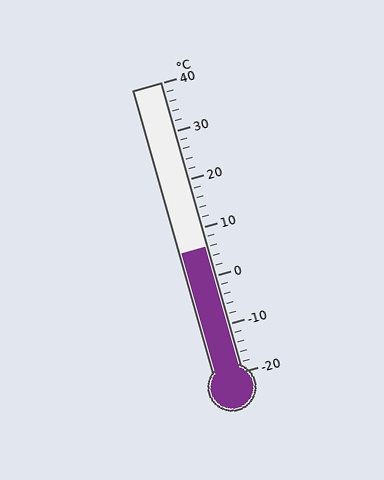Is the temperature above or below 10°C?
The temperature is below 10°C.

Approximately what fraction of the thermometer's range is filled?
The thermometer is filled to approximately 45% of its range.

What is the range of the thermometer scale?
The thermometer scale ranges from -20°C to 40°C.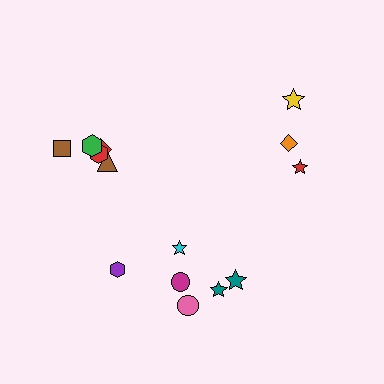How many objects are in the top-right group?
There are 3 objects.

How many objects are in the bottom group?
There are 6 objects.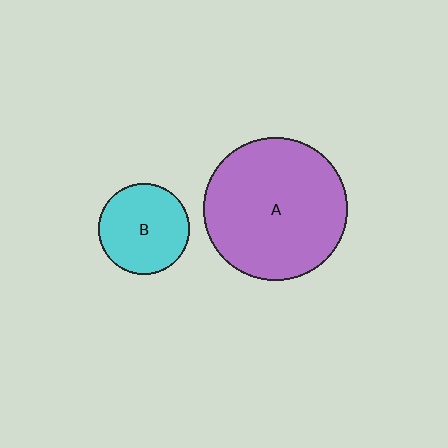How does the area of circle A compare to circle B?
Approximately 2.5 times.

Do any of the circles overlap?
No, none of the circles overlap.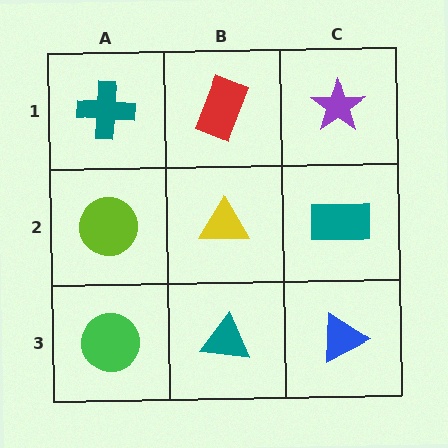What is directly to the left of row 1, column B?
A teal cross.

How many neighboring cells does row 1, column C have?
2.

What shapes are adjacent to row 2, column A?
A teal cross (row 1, column A), a green circle (row 3, column A), a yellow triangle (row 2, column B).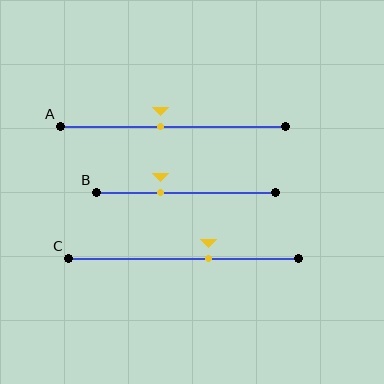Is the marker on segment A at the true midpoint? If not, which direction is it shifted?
No, the marker on segment A is shifted to the left by about 6% of the segment length.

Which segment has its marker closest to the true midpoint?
Segment A has its marker closest to the true midpoint.